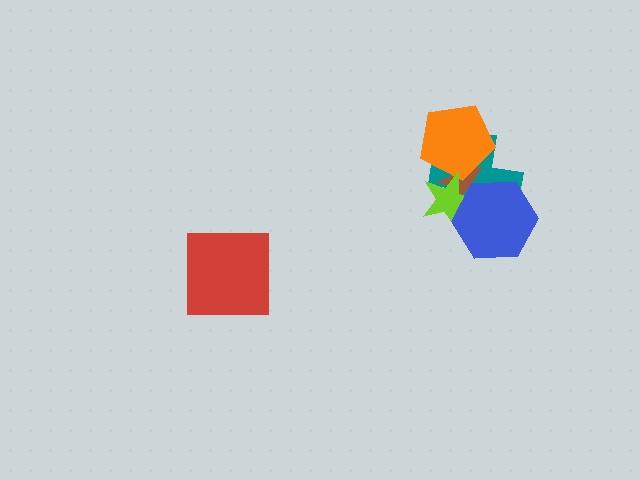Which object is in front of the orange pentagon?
The lime star is in front of the orange pentagon.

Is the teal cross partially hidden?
Yes, it is partially covered by another shape.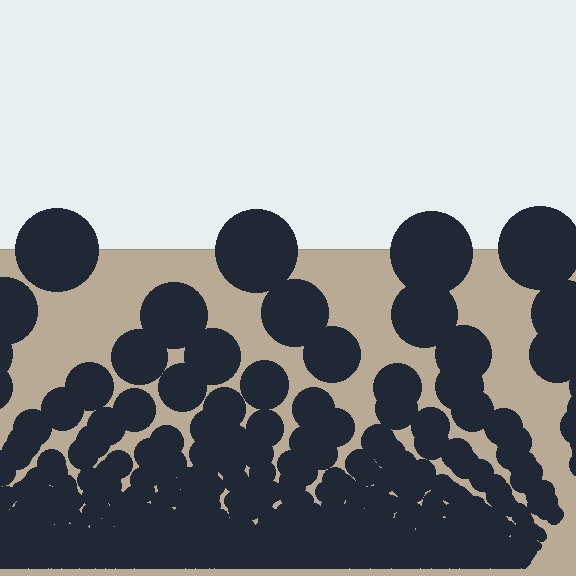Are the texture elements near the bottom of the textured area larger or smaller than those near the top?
Smaller. The gradient is inverted — elements near the bottom are smaller and denser.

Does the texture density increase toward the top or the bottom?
Density increases toward the bottom.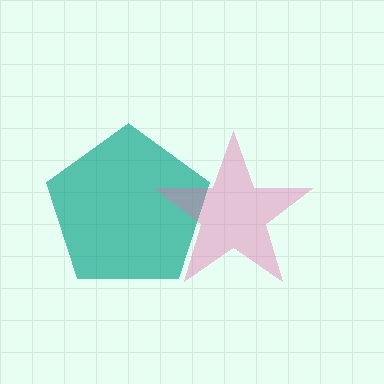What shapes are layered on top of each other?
The layered shapes are: a teal pentagon, a pink star.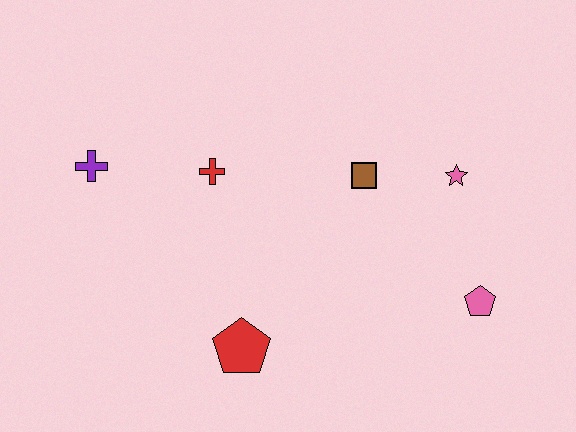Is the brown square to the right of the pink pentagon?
No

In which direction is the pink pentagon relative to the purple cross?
The pink pentagon is to the right of the purple cross.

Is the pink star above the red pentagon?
Yes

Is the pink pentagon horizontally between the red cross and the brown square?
No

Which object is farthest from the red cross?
The pink pentagon is farthest from the red cross.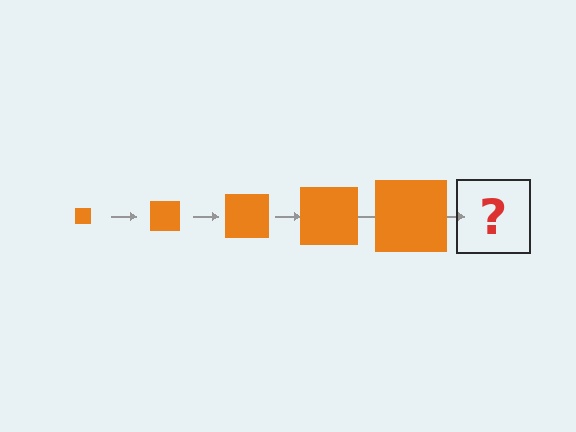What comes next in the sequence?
The next element should be an orange square, larger than the previous one.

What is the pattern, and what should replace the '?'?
The pattern is that the square gets progressively larger each step. The '?' should be an orange square, larger than the previous one.